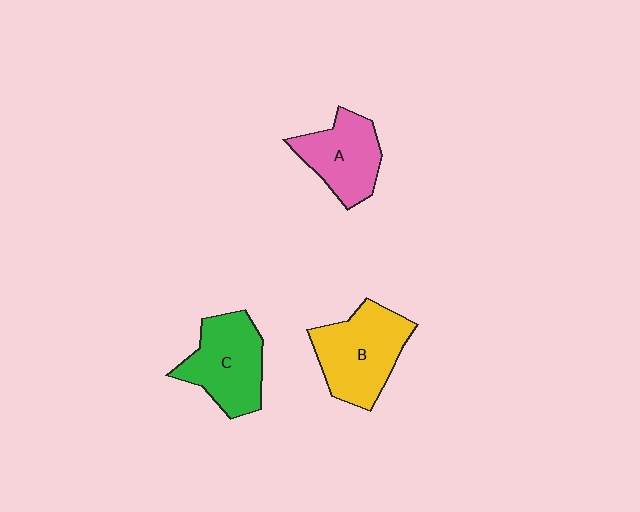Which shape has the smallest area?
Shape A (pink).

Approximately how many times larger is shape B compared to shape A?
Approximately 1.3 times.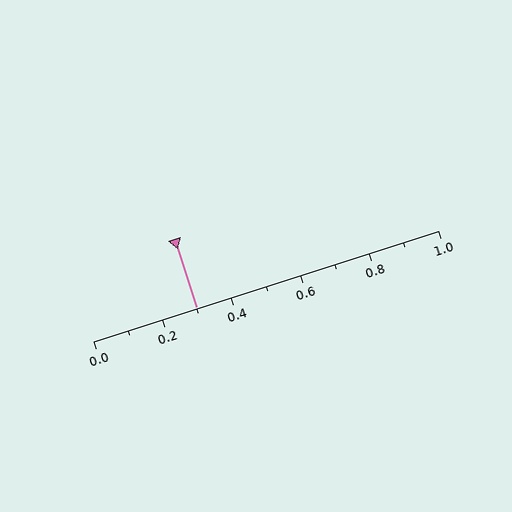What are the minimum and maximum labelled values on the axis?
The axis runs from 0.0 to 1.0.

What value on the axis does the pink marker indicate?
The marker indicates approximately 0.3.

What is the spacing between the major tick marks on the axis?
The major ticks are spaced 0.2 apart.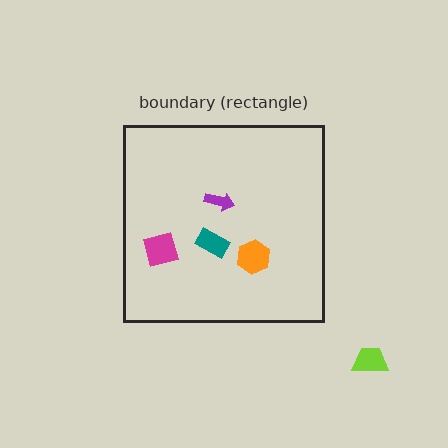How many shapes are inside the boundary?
4 inside, 1 outside.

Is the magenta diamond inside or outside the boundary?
Inside.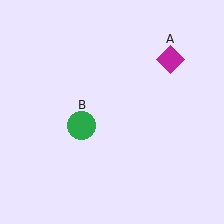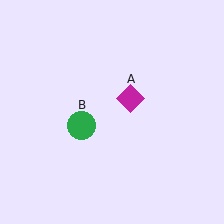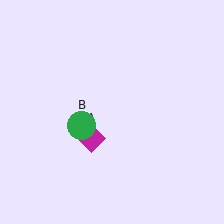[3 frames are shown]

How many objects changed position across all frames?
1 object changed position: magenta diamond (object A).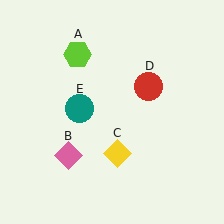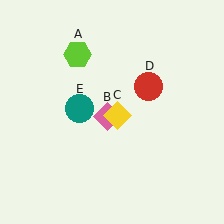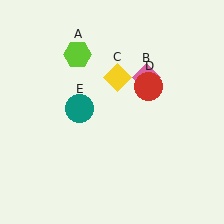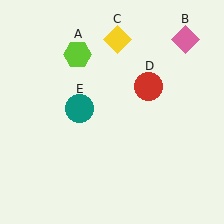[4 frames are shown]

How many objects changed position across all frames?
2 objects changed position: pink diamond (object B), yellow diamond (object C).